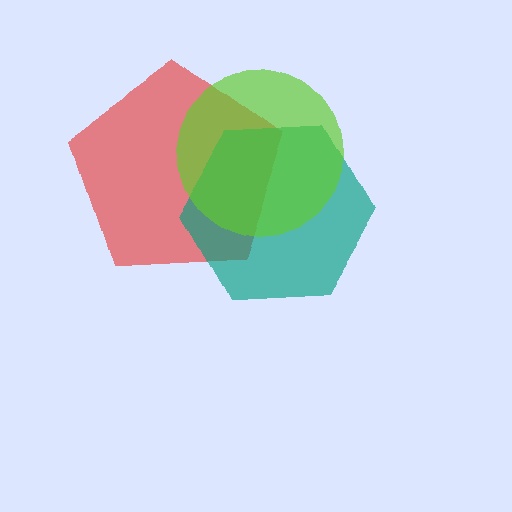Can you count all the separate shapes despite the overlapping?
Yes, there are 3 separate shapes.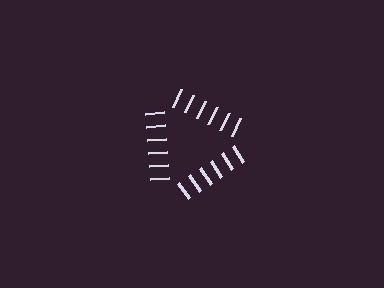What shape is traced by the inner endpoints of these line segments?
An illusory triangle — the line segments terminate on its edges but no continuous stroke is drawn.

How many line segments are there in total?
18 — 6 along each of the 3 edges.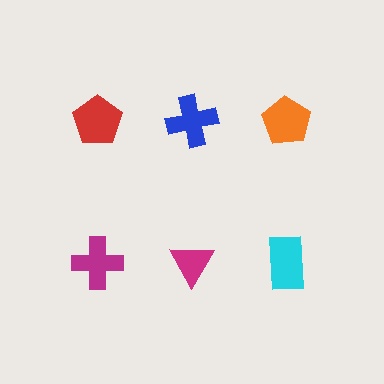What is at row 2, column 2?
A magenta triangle.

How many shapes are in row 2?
3 shapes.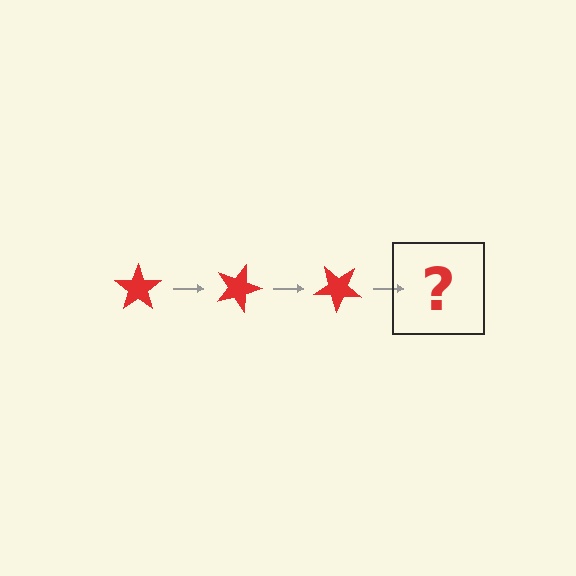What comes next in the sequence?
The next element should be a red star rotated 60 degrees.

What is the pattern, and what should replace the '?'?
The pattern is that the star rotates 20 degrees each step. The '?' should be a red star rotated 60 degrees.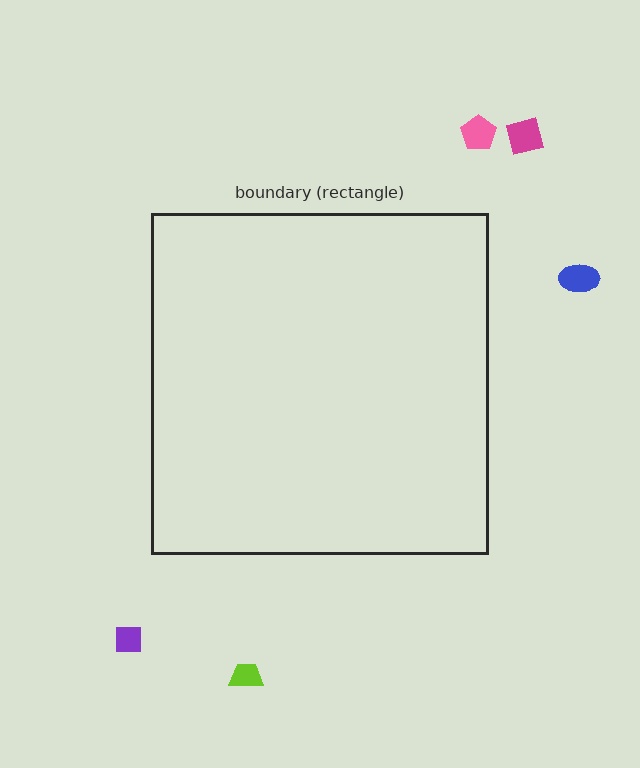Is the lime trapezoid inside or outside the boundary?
Outside.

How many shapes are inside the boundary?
0 inside, 5 outside.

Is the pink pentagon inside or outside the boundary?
Outside.